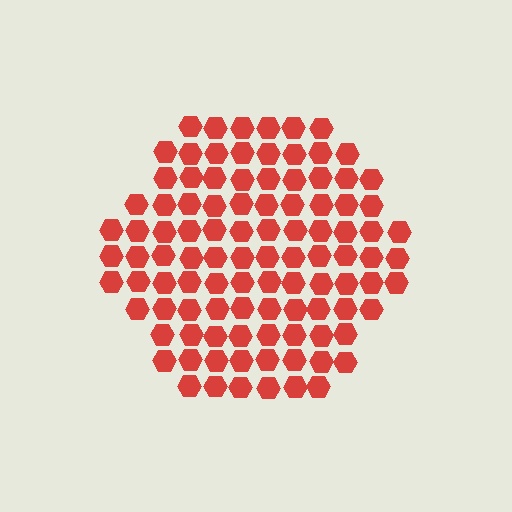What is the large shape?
The large shape is a hexagon.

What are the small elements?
The small elements are hexagons.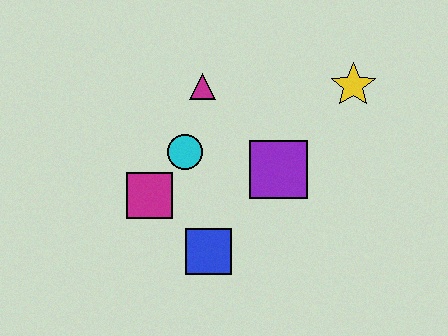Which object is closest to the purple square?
The cyan circle is closest to the purple square.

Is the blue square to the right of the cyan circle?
Yes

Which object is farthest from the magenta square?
The yellow star is farthest from the magenta square.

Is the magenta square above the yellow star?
No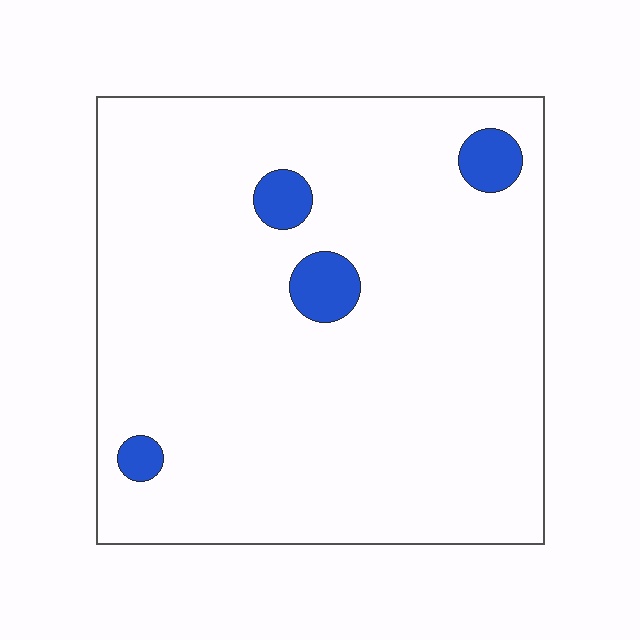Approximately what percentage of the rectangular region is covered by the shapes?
Approximately 5%.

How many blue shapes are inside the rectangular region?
4.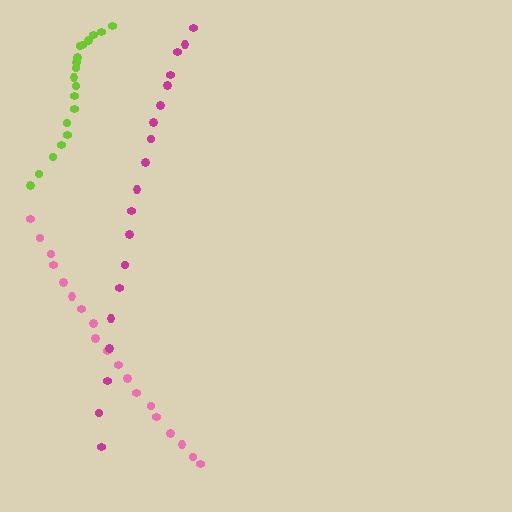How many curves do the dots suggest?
There are 3 distinct paths.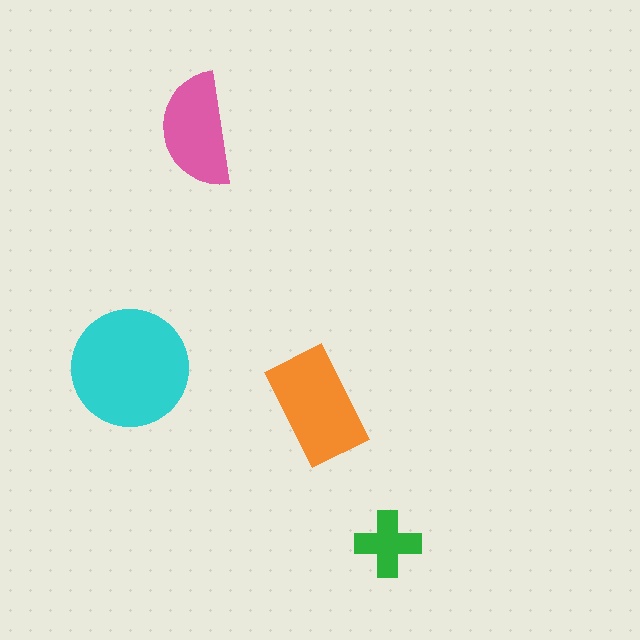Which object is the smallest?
The green cross.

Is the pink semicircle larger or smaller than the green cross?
Larger.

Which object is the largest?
The cyan circle.